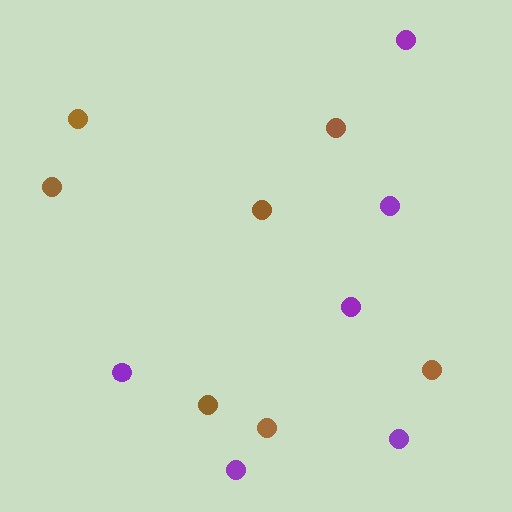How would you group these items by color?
There are 2 groups: one group of brown circles (7) and one group of purple circles (6).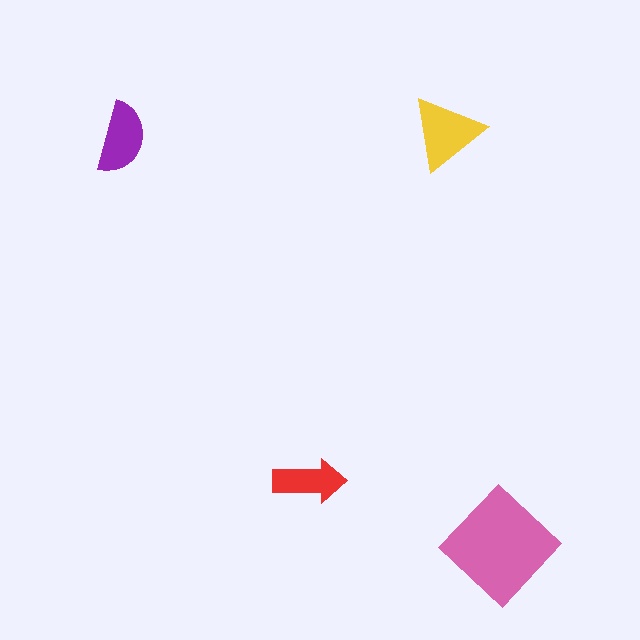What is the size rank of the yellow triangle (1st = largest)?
2nd.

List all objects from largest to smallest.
The pink diamond, the yellow triangle, the purple semicircle, the red arrow.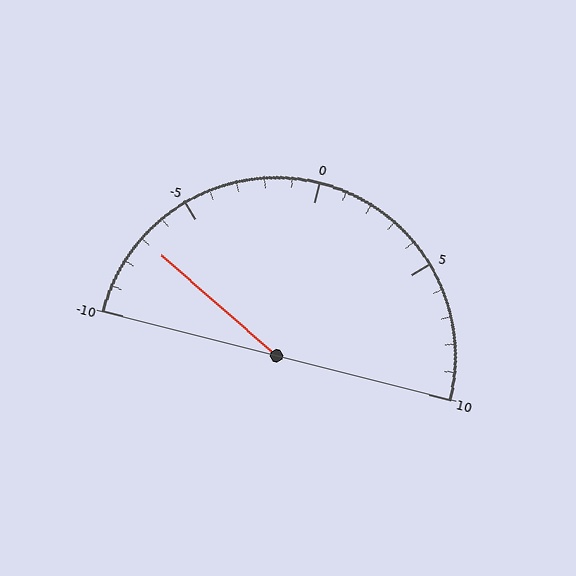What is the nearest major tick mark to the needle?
The nearest major tick mark is -5.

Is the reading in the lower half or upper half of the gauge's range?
The reading is in the lower half of the range (-10 to 10).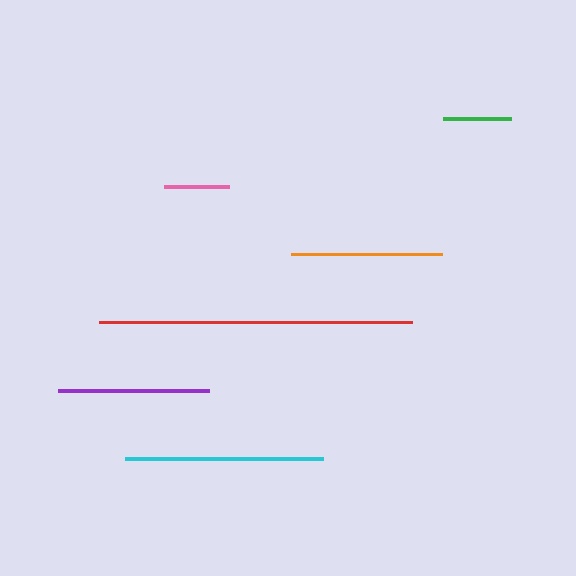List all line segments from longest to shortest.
From longest to shortest: red, cyan, purple, orange, green, pink.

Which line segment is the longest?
The red line is the longest at approximately 313 pixels.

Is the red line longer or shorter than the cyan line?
The red line is longer than the cyan line.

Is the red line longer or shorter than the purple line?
The red line is longer than the purple line.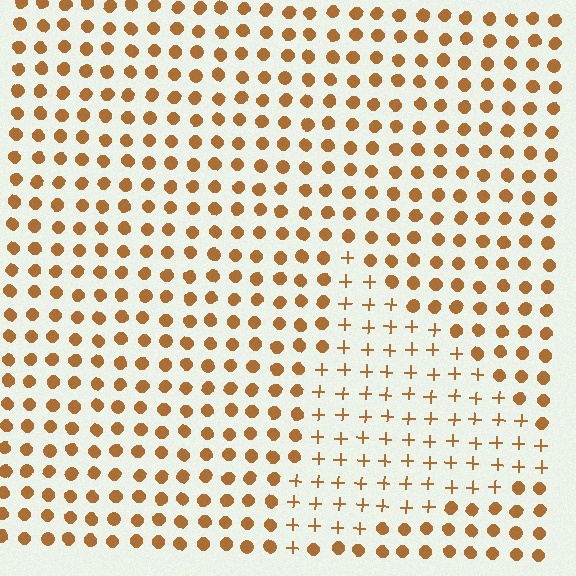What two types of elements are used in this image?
The image uses plus signs inside the triangle region and circles outside it.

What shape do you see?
I see a triangle.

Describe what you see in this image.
The image is filled with small brown elements arranged in a uniform grid. A triangle-shaped region contains plus signs, while the surrounding area contains circles. The boundary is defined purely by the change in element shape.